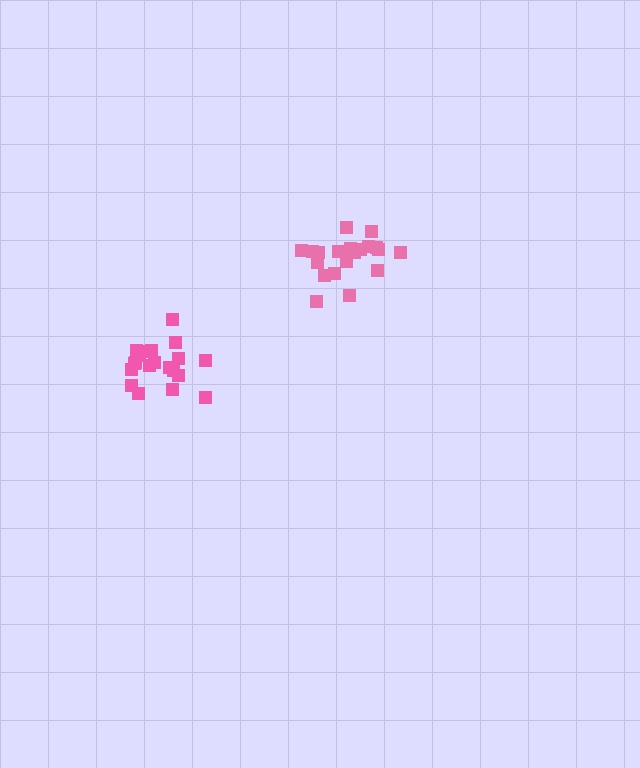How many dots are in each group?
Group 1: 20 dots, Group 2: 20 dots (40 total).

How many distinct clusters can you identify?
There are 2 distinct clusters.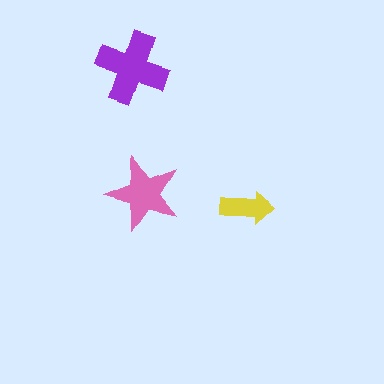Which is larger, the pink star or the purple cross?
The purple cross.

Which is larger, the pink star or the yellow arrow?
The pink star.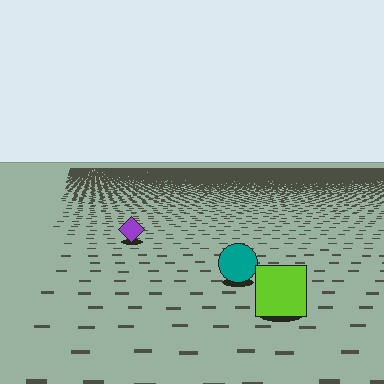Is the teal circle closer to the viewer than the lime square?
No. The lime square is closer — you can tell from the texture gradient: the ground texture is coarser near it.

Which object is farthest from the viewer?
The purple diamond is farthest from the viewer. It appears smaller and the ground texture around it is denser.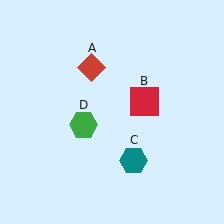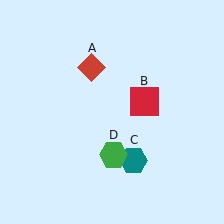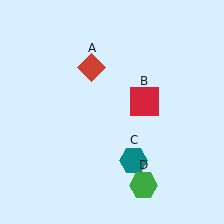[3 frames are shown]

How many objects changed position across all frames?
1 object changed position: green hexagon (object D).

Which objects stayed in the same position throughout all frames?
Red diamond (object A) and red square (object B) and teal hexagon (object C) remained stationary.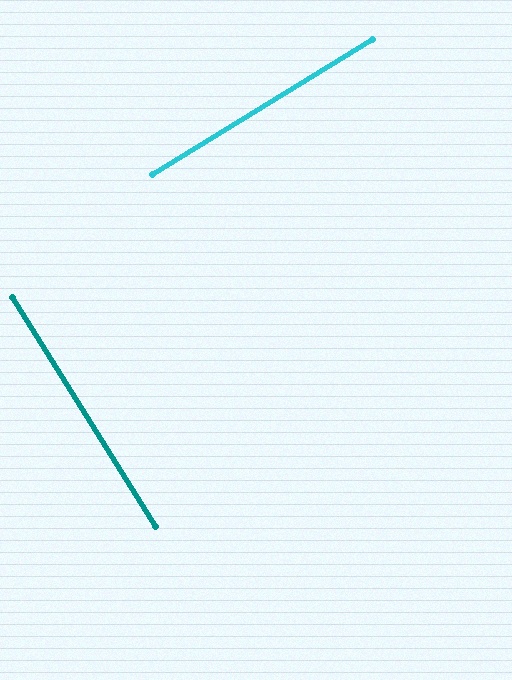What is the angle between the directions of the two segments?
Approximately 90 degrees.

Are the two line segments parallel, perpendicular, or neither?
Perpendicular — they meet at approximately 90°.